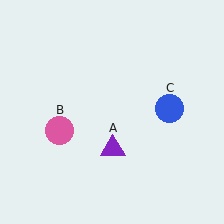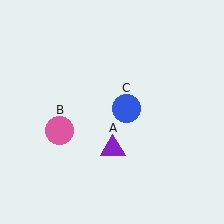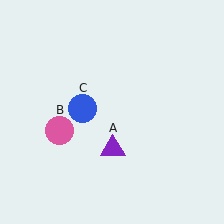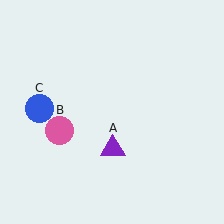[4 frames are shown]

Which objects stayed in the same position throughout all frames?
Purple triangle (object A) and pink circle (object B) remained stationary.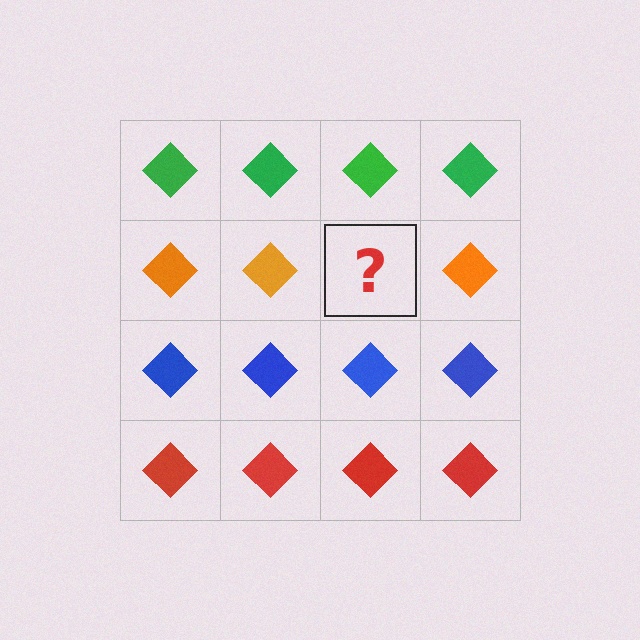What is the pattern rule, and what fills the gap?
The rule is that each row has a consistent color. The gap should be filled with an orange diamond.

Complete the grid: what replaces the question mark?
The question mark should be replaced with an orange diamond.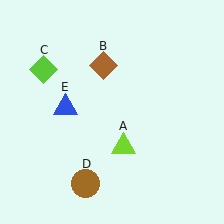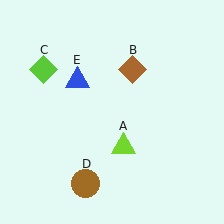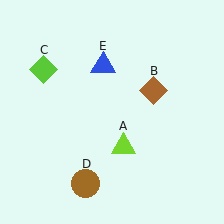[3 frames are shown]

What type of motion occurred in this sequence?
The brown diamond (object B), blue triangle (object E) rotated clockwise around the center of the scene.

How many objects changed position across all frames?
2 objects changed position: brown diamond (object B), blue triangle (object E).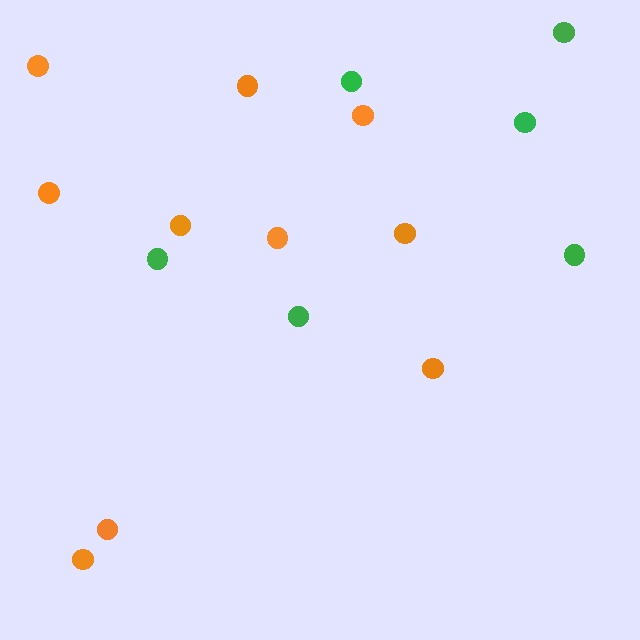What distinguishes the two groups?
There are 2 groups: one group of orange circles (10) and one group of green circles (6).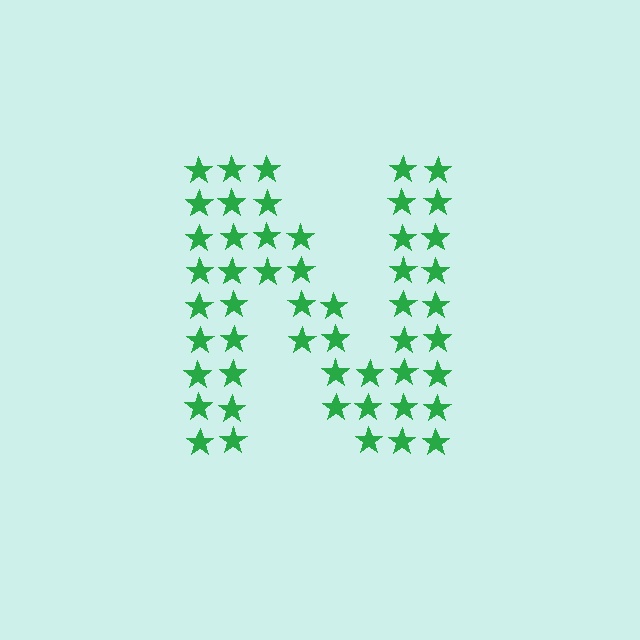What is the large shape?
The large shape is the letter N.